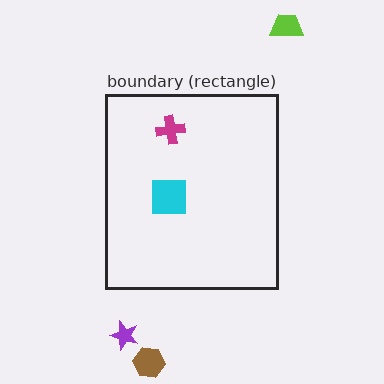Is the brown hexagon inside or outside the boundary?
Outside.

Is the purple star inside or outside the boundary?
Outside.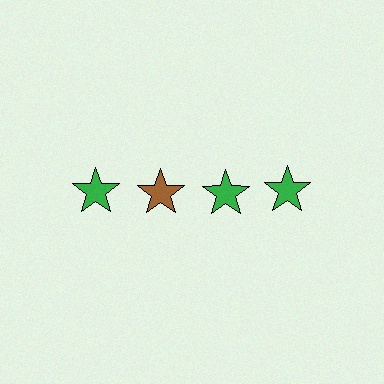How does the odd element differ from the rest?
It has a different color: brown instead of green.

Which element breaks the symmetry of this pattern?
The brown star in the top row, second from left column breaks the symmetry. All other shapes are green stars.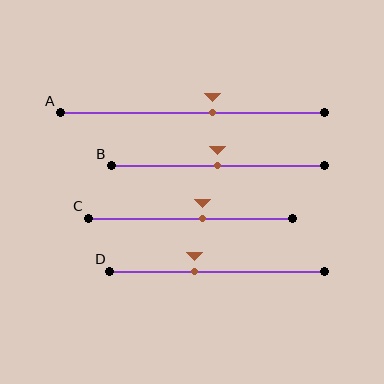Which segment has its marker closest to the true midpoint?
Segment B has its marker closest to the true midpoint.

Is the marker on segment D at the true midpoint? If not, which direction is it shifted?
No, the marker on segment D is shifted to the left by about 10% of the segment length.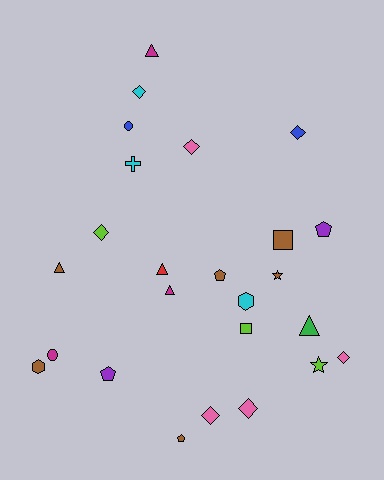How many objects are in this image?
There are 25 objects.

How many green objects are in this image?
There is 1 green object.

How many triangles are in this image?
There are 5 triangles.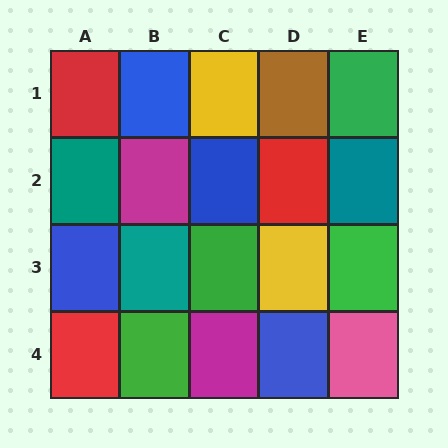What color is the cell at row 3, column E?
Green.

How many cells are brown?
1 cell is brown.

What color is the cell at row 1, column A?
Red.